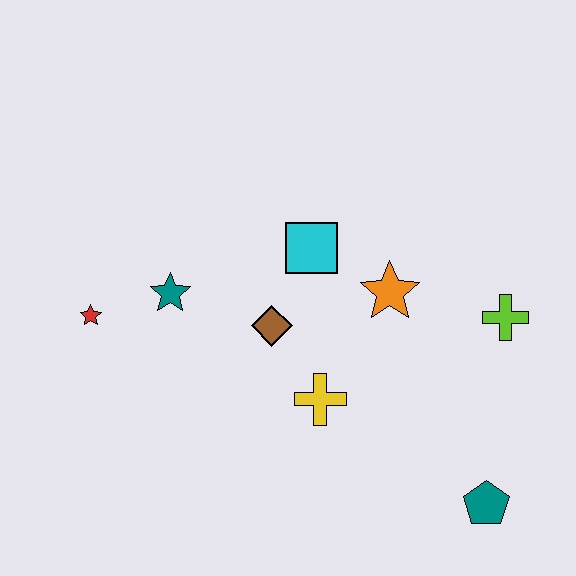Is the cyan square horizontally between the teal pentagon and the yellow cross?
No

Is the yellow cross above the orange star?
No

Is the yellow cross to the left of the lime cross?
Yes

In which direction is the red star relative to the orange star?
The red star is to the left of the orange star.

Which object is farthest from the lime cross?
The red star is farthest from the lime cross.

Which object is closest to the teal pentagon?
The lime cross is closest to the teal pentagon.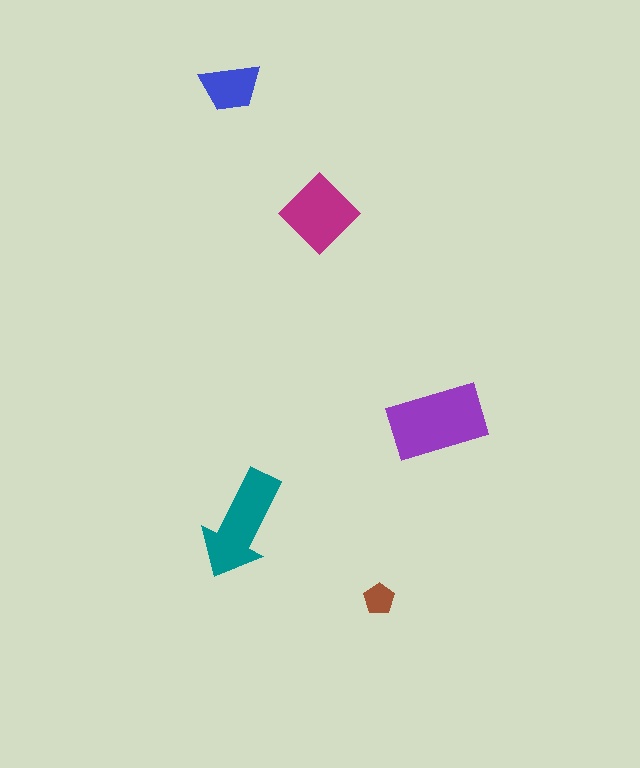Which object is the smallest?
The brown pentagon.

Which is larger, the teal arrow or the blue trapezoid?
The teal arrow.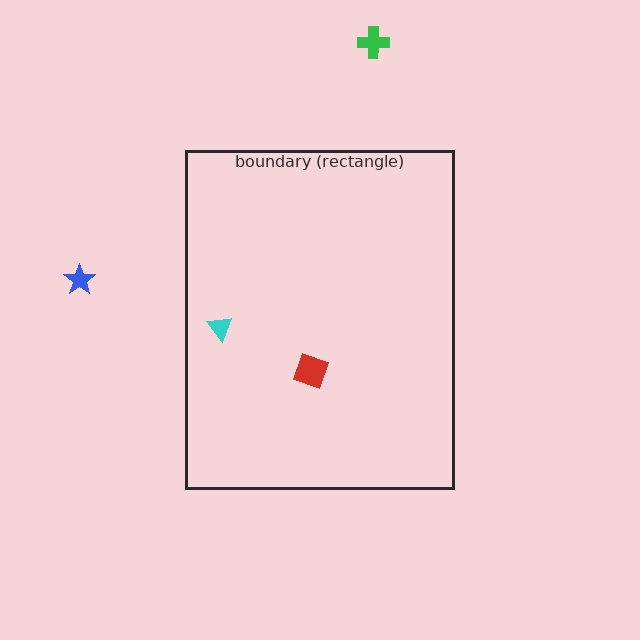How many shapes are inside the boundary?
2 inside, 2 outside.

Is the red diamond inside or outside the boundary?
Inside.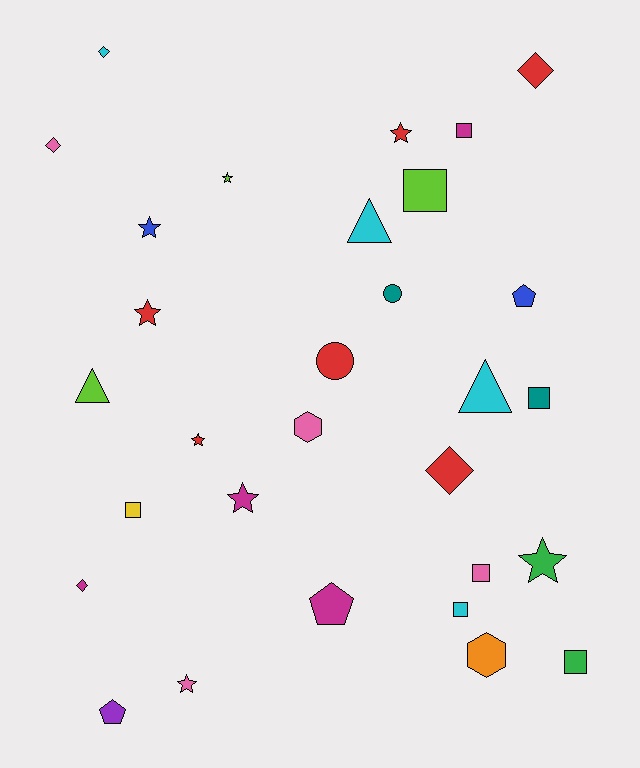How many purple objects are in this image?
There is 1 purple object.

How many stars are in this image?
There are 8 stars.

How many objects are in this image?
There are 30 objects.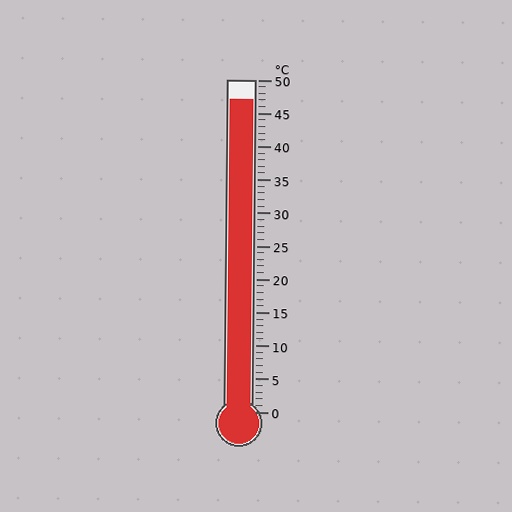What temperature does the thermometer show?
The thermometer shows approximately 47°C.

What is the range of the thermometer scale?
The thermometer scale ranges from 0°C to 50°C.